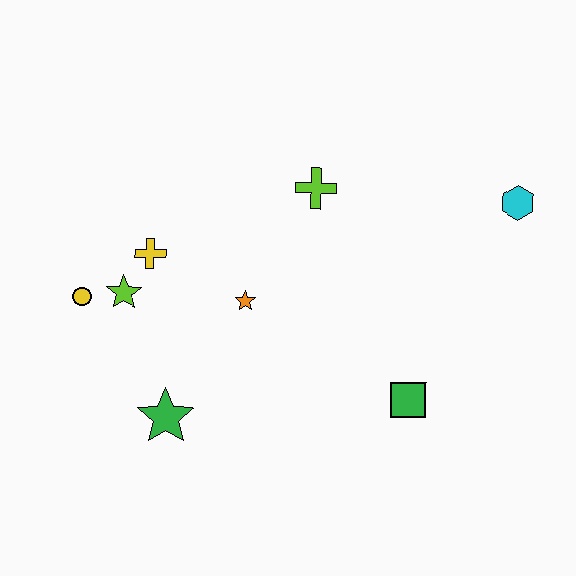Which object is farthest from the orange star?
The cyan hexagon is farthest from the orange star.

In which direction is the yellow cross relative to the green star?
The yellow cross is above the green star.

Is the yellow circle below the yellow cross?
Yes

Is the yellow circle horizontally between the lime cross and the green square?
No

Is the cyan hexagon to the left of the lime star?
No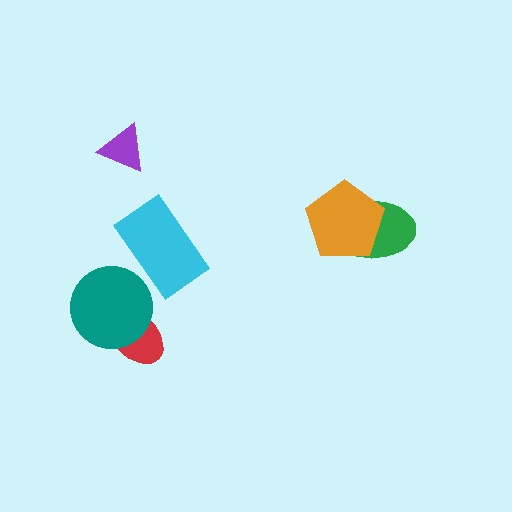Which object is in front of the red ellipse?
The teal circle is in front of the red ellipse.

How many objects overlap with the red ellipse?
1 object overlaps with the red ellipse.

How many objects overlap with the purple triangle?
0 objects overlap with the purple triangle.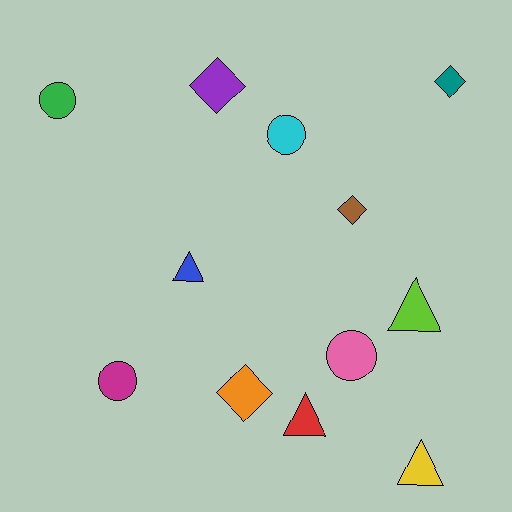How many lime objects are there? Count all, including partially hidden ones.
There is 1 lime object.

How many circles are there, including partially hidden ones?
There are 4 circles.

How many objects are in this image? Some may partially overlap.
There are 12 objects.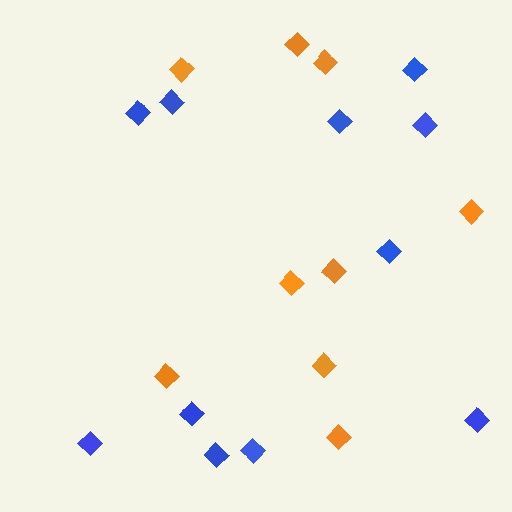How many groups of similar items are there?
There are 2 groups: one group of orange diamonds (9) and one group of blue diamonds (11).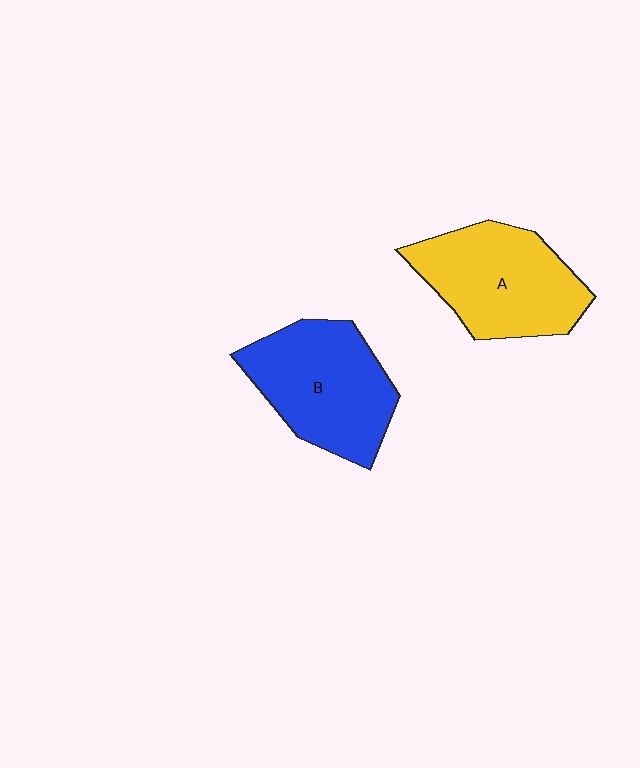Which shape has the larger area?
Shape B (blue).